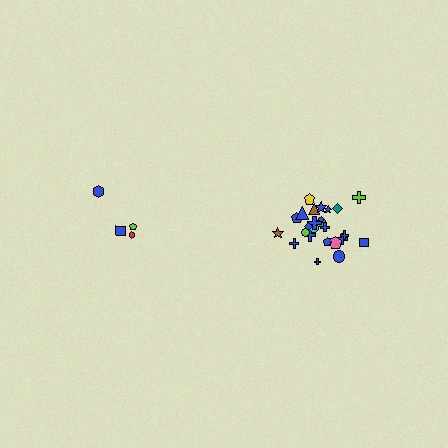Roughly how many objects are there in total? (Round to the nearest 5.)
Roughly 30 objects in total.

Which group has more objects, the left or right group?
The right group.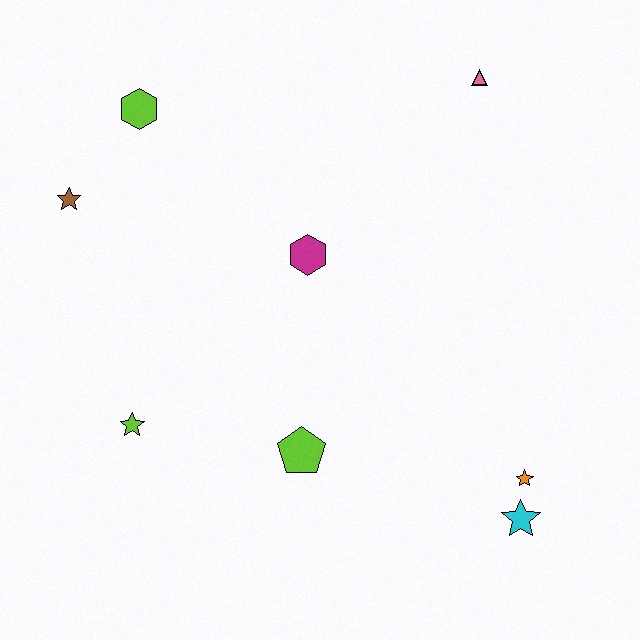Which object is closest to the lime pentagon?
The lime star is closest to the lime pentagon.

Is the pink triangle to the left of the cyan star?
Yes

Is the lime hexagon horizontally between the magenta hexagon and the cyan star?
No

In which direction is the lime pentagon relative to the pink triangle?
The lime pentagon is below the pink triangle.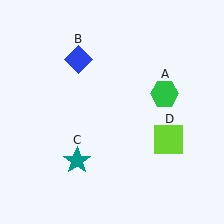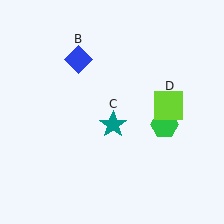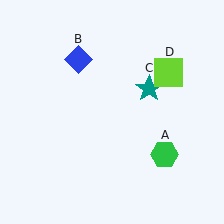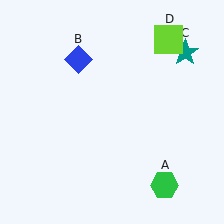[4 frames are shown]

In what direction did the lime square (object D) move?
The lime square (object D) moved up.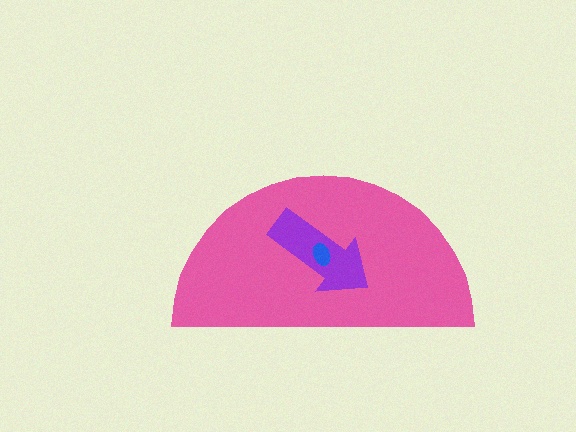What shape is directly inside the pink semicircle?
The purple arrow.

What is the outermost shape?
The pink semicircle.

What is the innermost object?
The blue ellipse.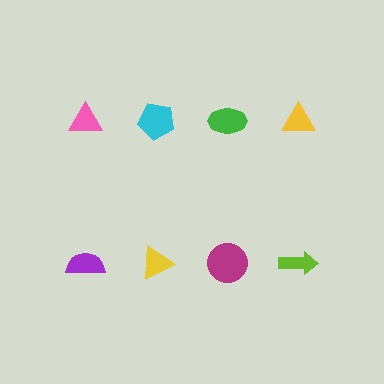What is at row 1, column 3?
A green ellipse.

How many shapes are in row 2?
4 shapes.